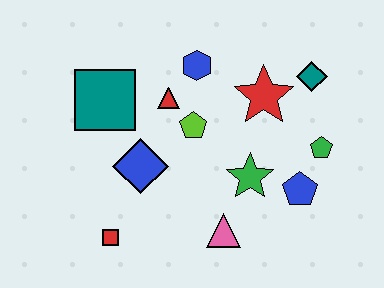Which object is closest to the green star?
The blue pentagon is closest to the green star.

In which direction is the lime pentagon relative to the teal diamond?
The lime pentagon is to the left of the teal diamond.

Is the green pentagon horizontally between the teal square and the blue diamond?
No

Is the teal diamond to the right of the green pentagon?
No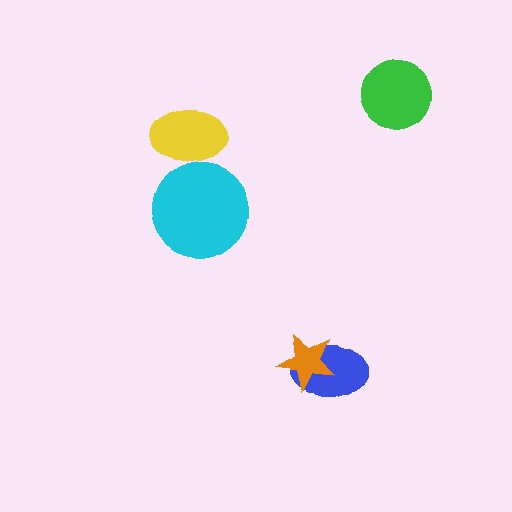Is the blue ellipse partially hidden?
Yes, it is partially covered by another shape.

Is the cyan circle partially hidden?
Yes, it is partially covered by another shape.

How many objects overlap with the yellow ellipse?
1 object overlaps with the yellow ellipse.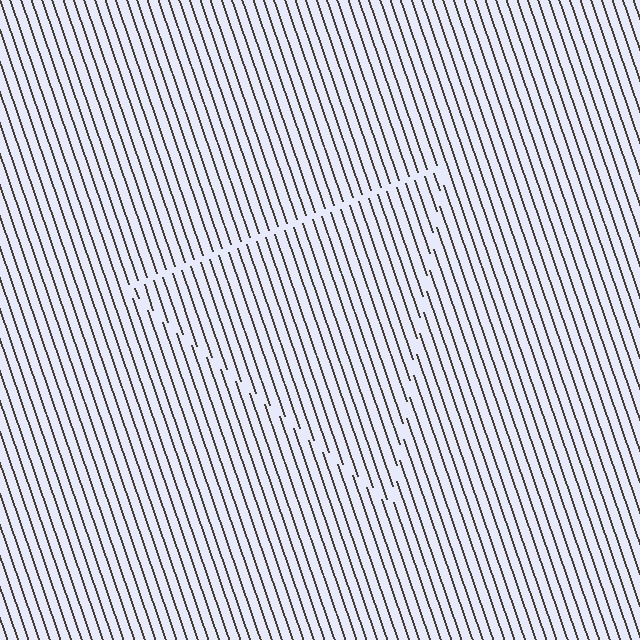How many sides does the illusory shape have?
3 sides — the line-ends trace a triangle.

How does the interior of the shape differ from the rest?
The interior of the shape contains the same grating, shifted by half a period — the contour is defined by the phase discontinuity where line-ends from the inner and outer gratings abut.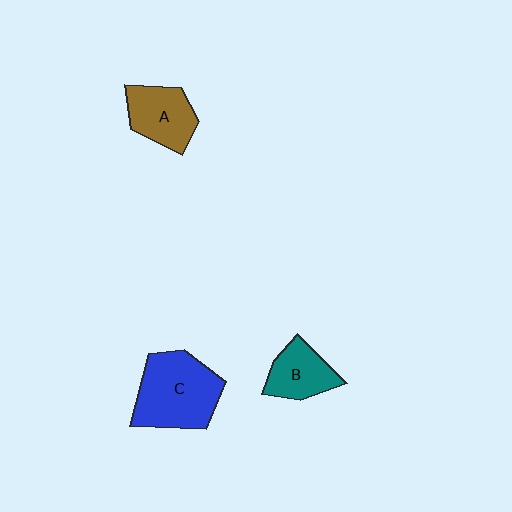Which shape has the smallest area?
Shape B (teal).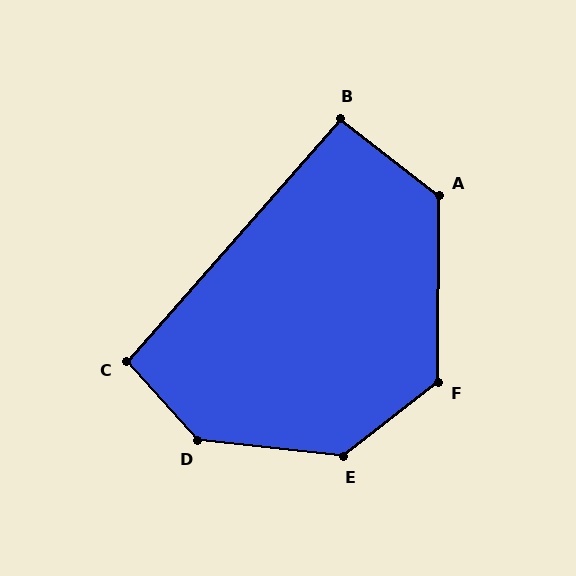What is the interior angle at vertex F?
Approximately 128 degrees (obtuse).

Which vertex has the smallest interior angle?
B, at approximately 93 degrees.